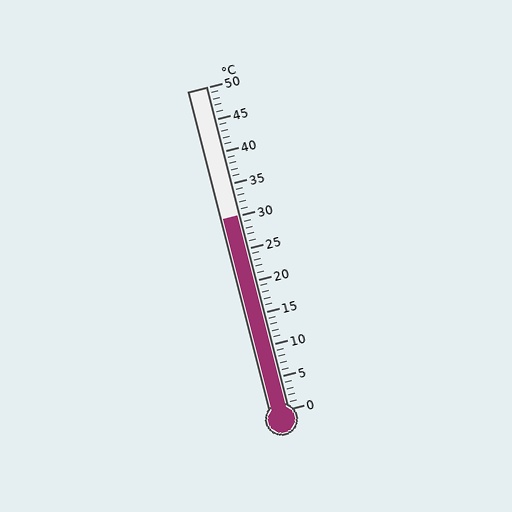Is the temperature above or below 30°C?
The temperature is at 30°C.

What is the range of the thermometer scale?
The thermometer scale ranges from 0°C to 50°C.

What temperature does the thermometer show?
The thermometer shows approximately 30°C.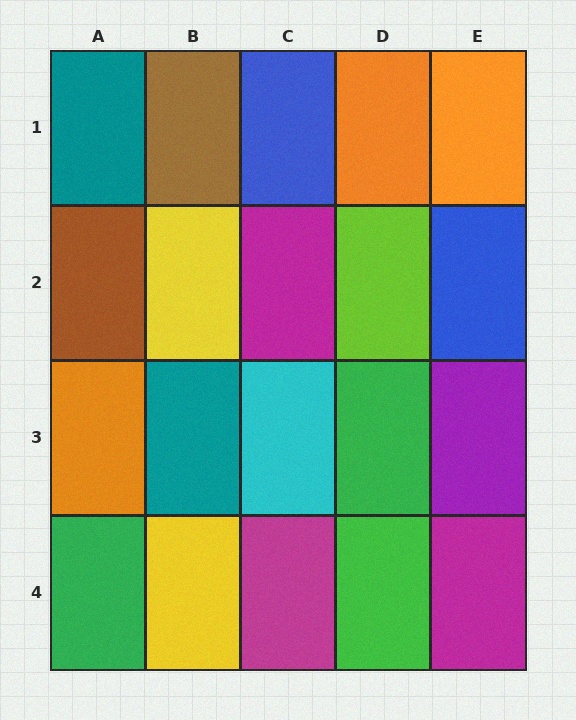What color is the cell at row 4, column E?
Magenta.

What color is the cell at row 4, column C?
Magenta.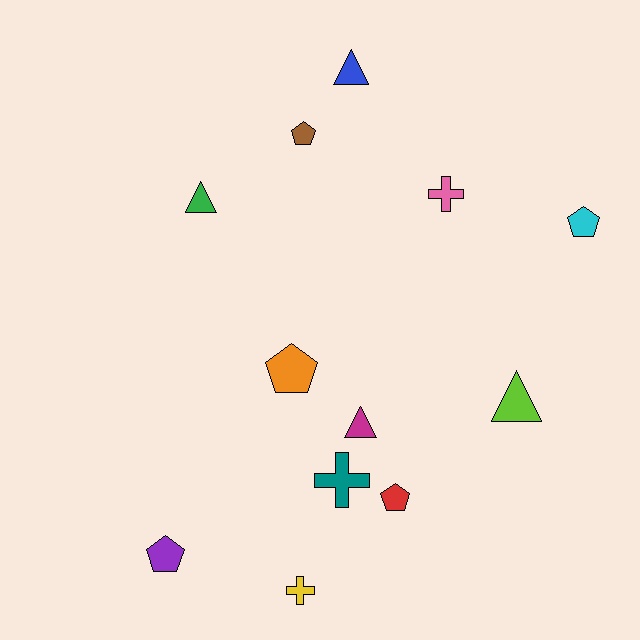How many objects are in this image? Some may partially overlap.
There are 12 objects.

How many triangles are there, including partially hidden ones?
There are 4 triangles.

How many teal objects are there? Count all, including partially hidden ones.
There is 1 teal object.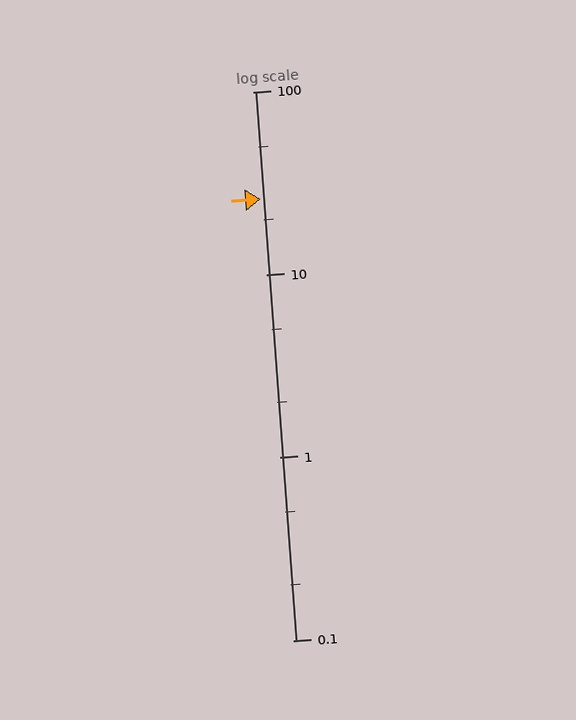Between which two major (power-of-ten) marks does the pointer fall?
The pointer is between 10 and 100.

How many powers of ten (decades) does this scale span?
The scale spans 3 decades, from 0.1 to 100.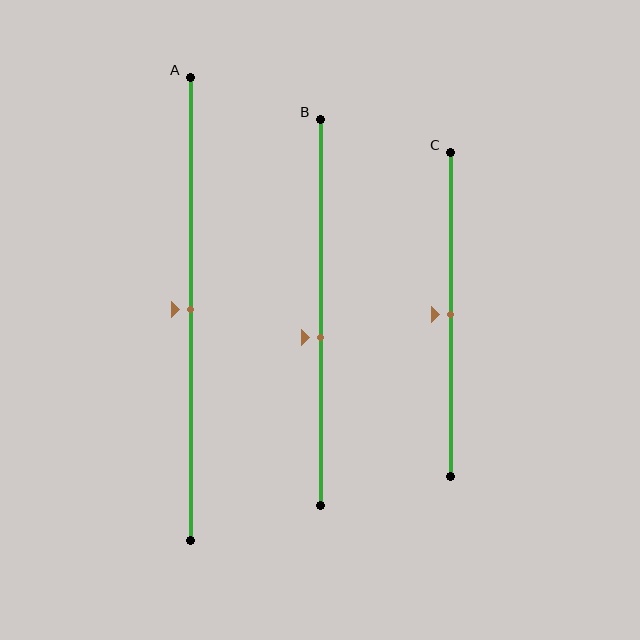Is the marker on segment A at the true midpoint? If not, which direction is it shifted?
Yes, the marker on segment A is at the true midpoint.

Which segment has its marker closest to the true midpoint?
Segment A has its marker closest to the true midpoint.